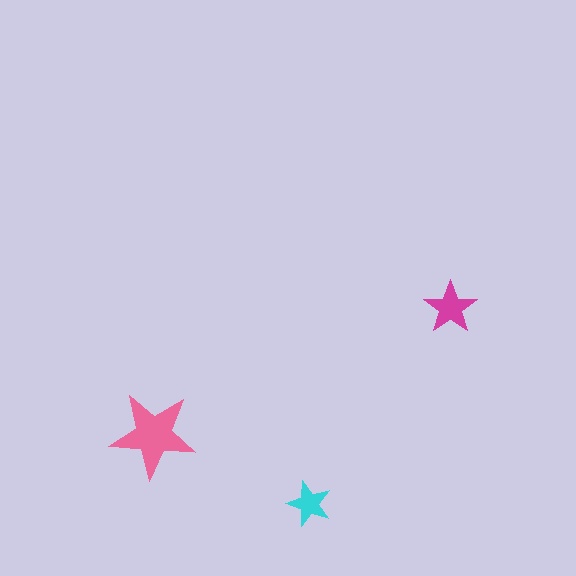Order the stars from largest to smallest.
the pink one, the magenta one, the cyan one.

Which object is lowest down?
The cyan star is bottommost.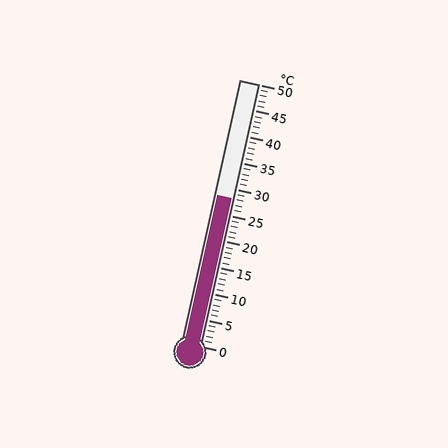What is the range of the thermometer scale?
The thermometer scale ranges from 0°C to 50°C.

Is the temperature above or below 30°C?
The temperature is below 30°C.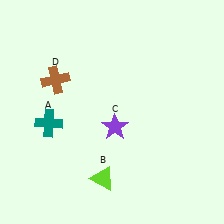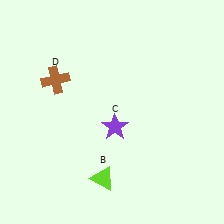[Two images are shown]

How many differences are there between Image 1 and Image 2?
There is 1 difference between the two images.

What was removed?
The teal cross (A) was removed in Image 2.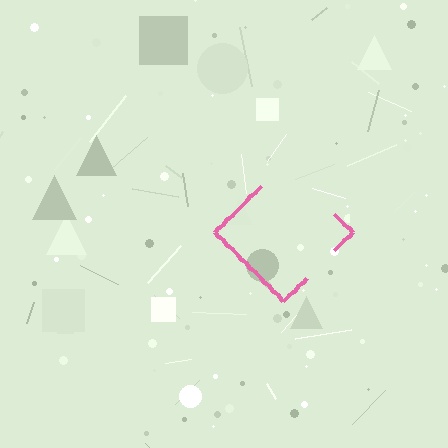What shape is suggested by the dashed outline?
The dashed outline suggests a diamond.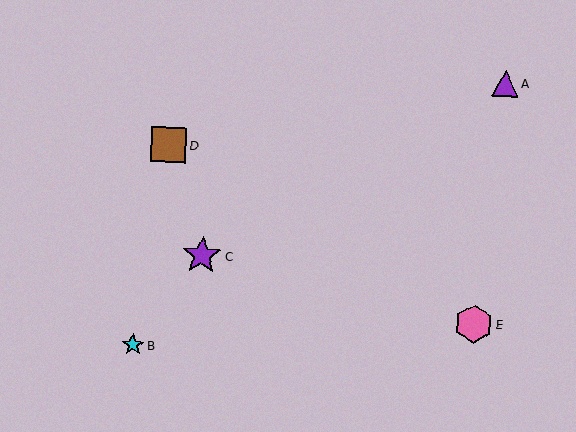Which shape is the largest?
The purple star (labeled C) is the largest.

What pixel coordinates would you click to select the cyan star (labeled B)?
Click at (133, 345) to select the cyan star B.